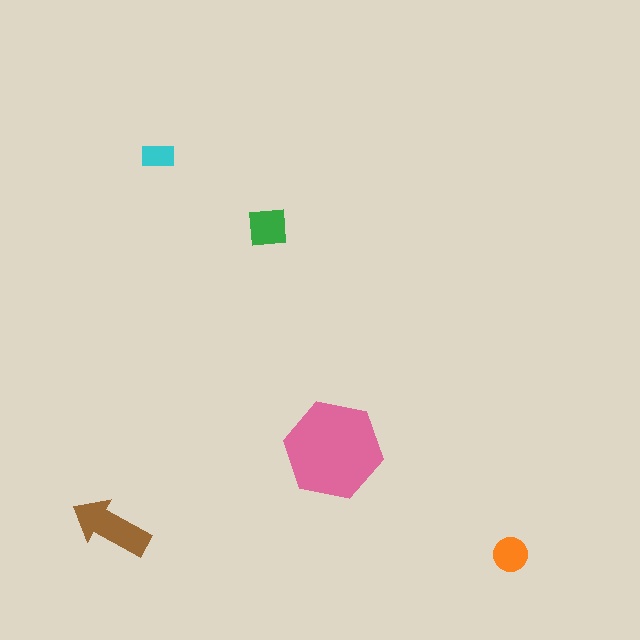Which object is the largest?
The pink hexagon.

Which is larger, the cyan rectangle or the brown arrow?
The brown arrow.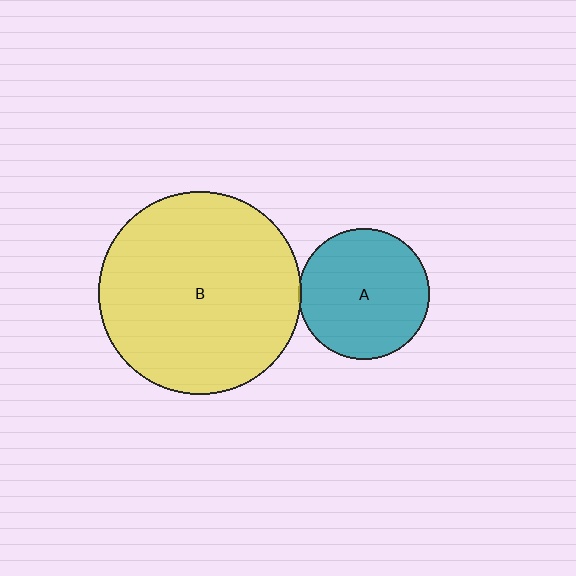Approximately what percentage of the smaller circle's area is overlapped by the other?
Approximately 5%.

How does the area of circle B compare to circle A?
Approximately 2.4 times.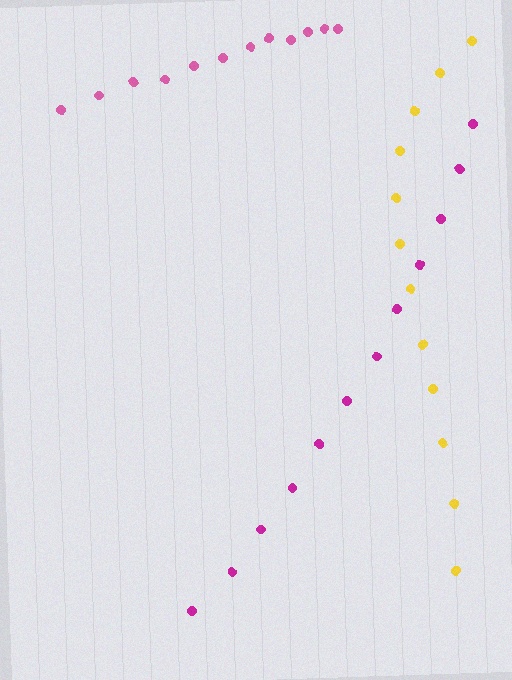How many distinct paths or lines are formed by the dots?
There are 3 distinct paths.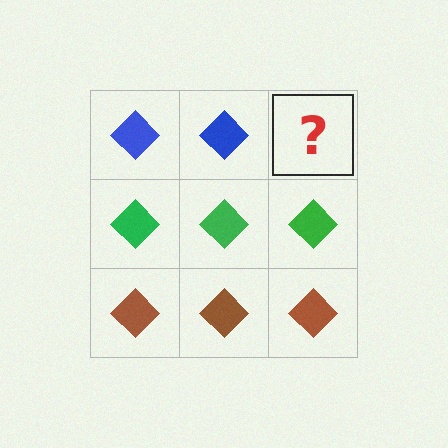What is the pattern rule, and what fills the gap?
The rule is that each row has a consistent color. The gap should be filled with a blue diamond.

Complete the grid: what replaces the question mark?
The question mark should be replaced with a blue diamond.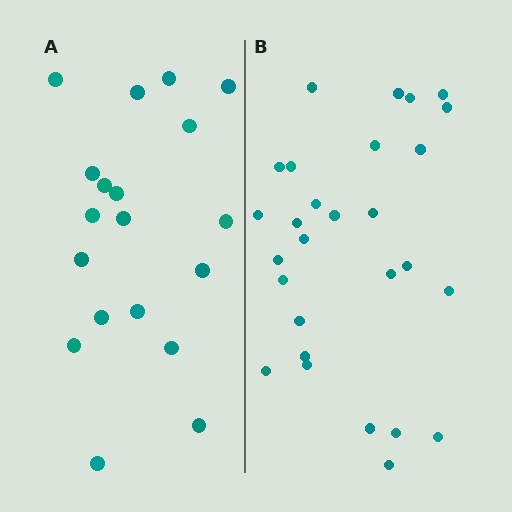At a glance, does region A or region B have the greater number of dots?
Region B (the right region) has more dots.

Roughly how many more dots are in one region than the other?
Region B has roughly 8 or so more dots than region A.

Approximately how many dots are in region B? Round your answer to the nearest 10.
About 30 dots. (The exact count is 28, which rounds to 30.)